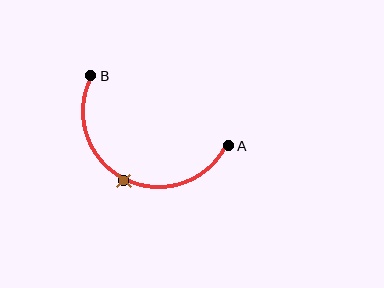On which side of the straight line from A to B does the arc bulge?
The arc bulges below the straight line connecting A and B.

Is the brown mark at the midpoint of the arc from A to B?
Yes. The brown mark lies on the arc at equal arc-length from both A and B — it is the arc midpoint.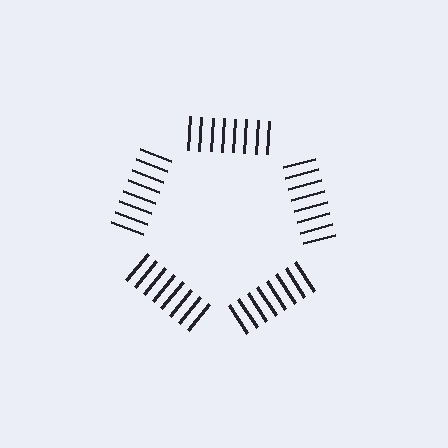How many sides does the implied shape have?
5 sides — the line-ends trace a pentagon.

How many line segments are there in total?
40 — 8 along each of the 5 edges.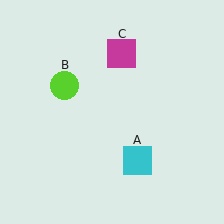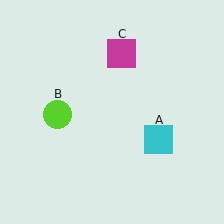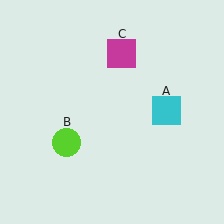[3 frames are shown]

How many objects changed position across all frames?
2 objects changed position: cyan square (object A), lime circle (object B).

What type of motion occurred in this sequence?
The cyan square (object A), lime circle (object B) rotated counterclockwise around the center of the scene.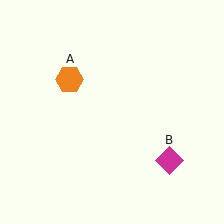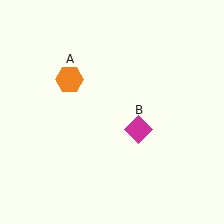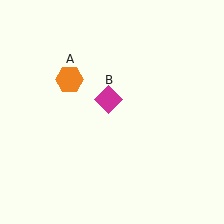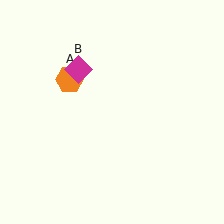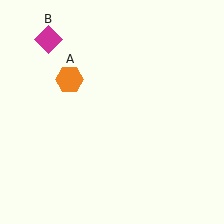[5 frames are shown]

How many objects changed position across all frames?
1 object changed position: magenta diamond (object B).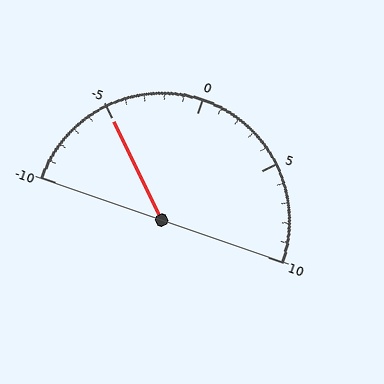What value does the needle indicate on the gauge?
The needle indicates approximately -5.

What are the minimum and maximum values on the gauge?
The gauge ranges from -10 to 10.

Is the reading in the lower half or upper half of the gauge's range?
The reading is in the lower half of the range (-10 to 10).